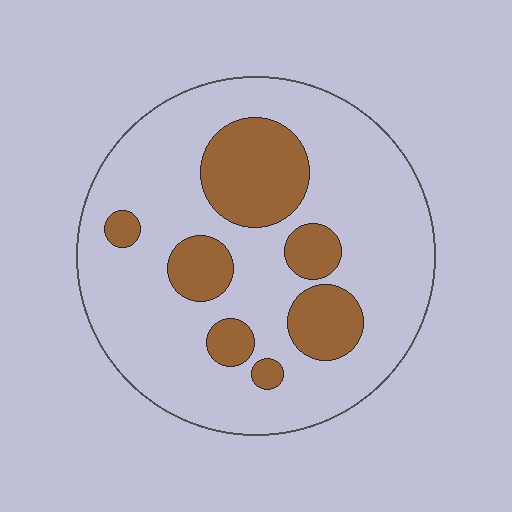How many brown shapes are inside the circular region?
7.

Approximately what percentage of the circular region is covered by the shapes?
Approximately 25%.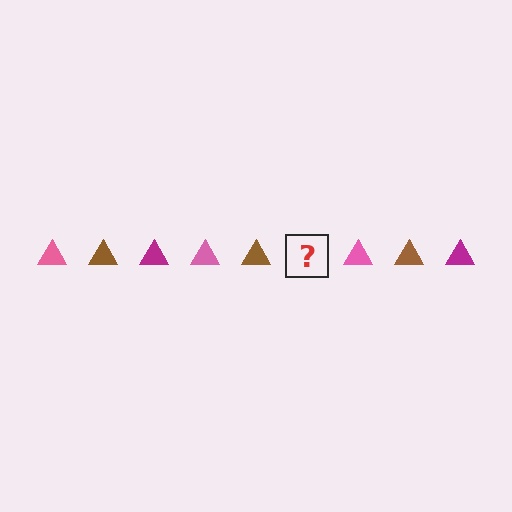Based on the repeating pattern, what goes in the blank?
The blank should be a magenta triangle.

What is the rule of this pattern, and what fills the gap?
The rule is that the pattern cycles through pink, brown, magenta triangles. The gap should be filled with a magenta triangle.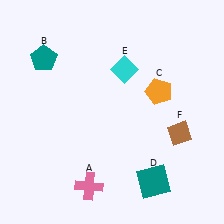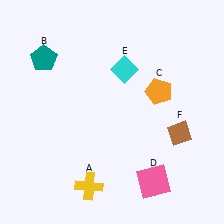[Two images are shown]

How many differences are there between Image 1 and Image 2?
There are 2 differences between the two images.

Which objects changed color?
A changed from pink to yellow. D changed from teal to pink.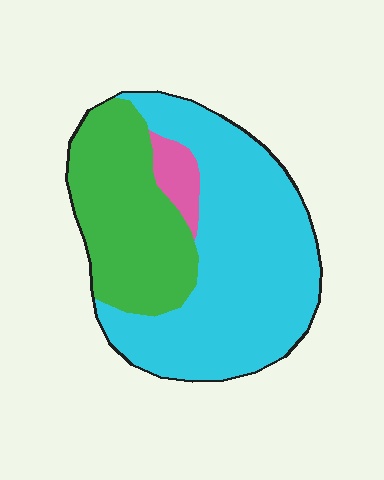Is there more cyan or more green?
Cyan.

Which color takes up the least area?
Pink, at roughly 5%.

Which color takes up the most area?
Cyan, at roughly 60%.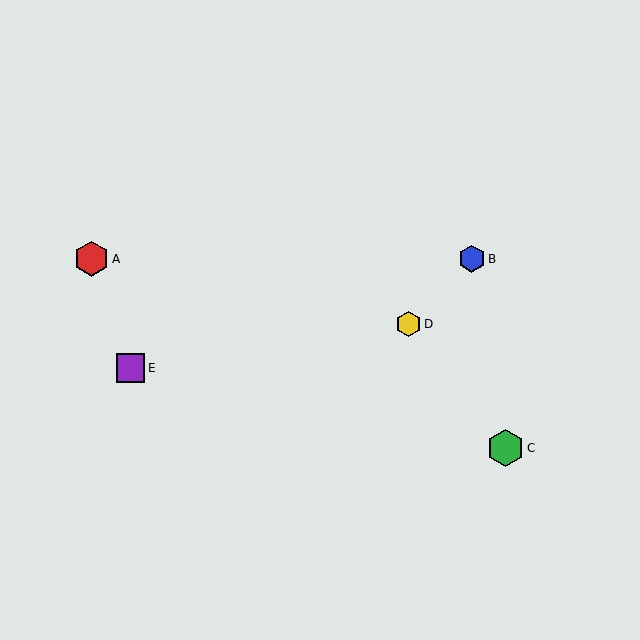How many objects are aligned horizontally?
2 objects (A, B) are aligned horizontally.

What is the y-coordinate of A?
Object A is at y≈259.